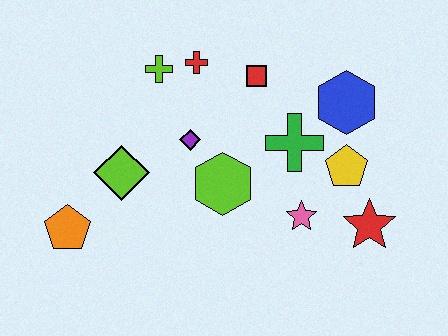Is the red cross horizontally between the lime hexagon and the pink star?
No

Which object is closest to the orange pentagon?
The lime diamond is closest to the orange pentagon.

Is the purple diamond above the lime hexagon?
Yes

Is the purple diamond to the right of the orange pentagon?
Yes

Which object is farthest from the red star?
The orange pentagon is farthest from the red star.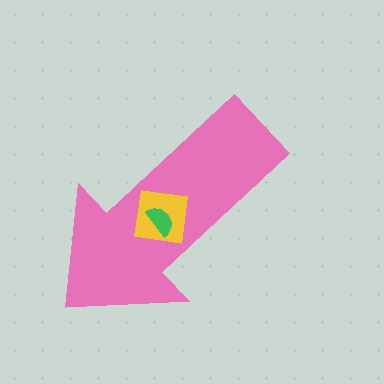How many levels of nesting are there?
3.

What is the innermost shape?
The green semicircle.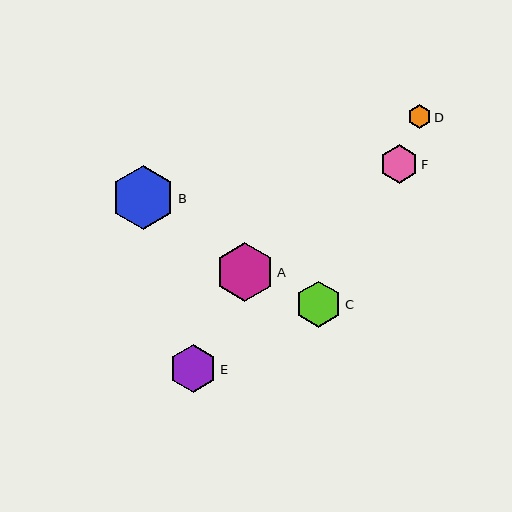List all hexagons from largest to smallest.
From largest to smallest: B, A, E, C, F, D.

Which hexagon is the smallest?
Hexagon D is the smallest with a size of approximately 23 pixels.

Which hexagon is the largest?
Hexagon B is the largest with a size of approximately 63 pixels.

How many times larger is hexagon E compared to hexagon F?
Hexagon E is approximately 1.3 times the size of hexagon F.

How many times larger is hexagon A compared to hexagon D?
Hexagon A is approximately 2.5 times the size of hexagon D.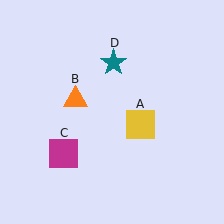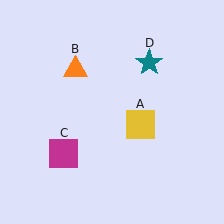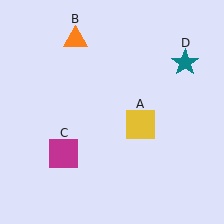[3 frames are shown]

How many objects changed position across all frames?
2 objects changed position: orange triangle (object B), teal star (object D).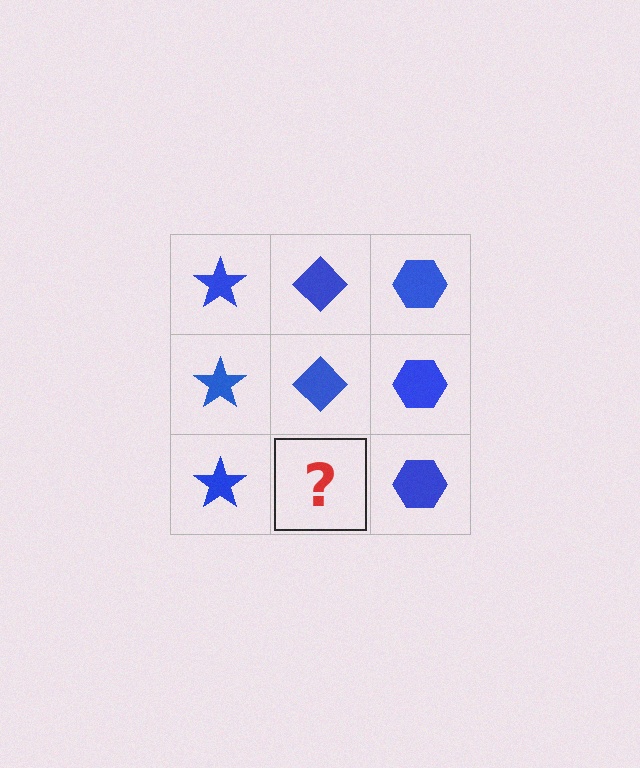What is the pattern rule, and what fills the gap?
The rule is that each column has a consistent shape. The gap should be filled with a blue diamond.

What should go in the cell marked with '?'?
The missing cell should contain a blue diamond.